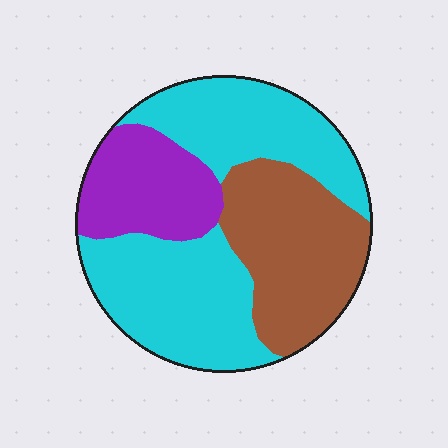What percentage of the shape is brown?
Brown covers about 30% of the shape.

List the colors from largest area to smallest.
From largest to smallest: cyan, brown, purple.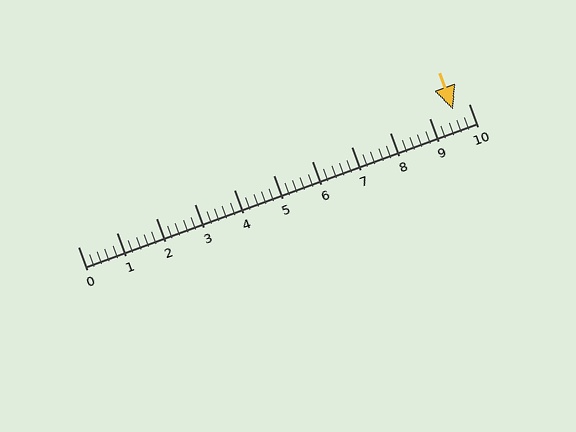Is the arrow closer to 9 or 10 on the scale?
The arrow is closer to 10.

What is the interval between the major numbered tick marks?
The major tick marks are spaced 1 units apart.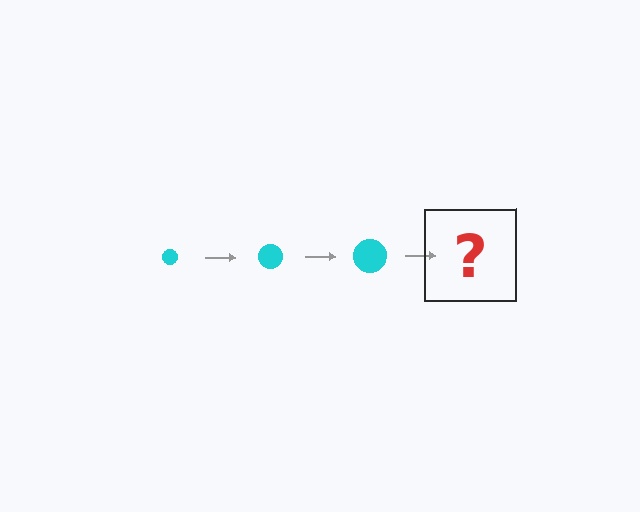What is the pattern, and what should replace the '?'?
The pattern is that the circle gets progressively larger each step. The '?' should be a cyan circle, larger than the previous one.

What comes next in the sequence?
The next element should be a cyan circle, larger than the previous one.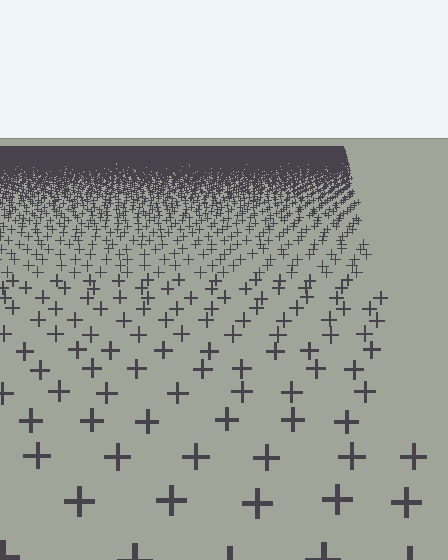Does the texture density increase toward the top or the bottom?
Density increases toward the top.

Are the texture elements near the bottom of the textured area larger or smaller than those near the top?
Larger. Near the bottom, elements are closer to the viewer and appear at a bigger on-screen size.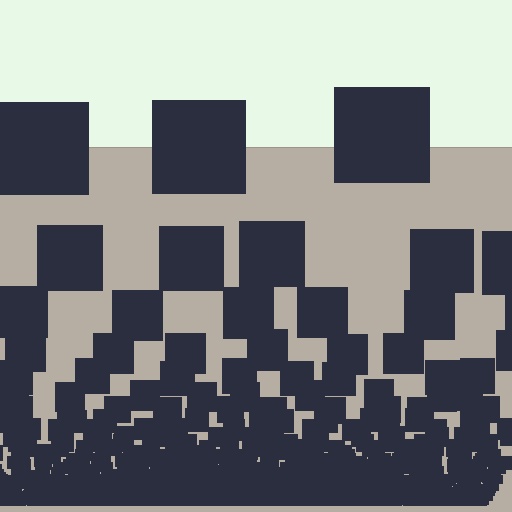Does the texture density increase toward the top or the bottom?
Density increases toward the bottom.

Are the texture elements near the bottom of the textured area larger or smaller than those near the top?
Smaller. The gradient is inverted — elements near the bottom are smaller and denser.